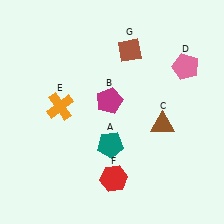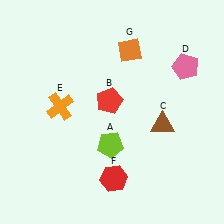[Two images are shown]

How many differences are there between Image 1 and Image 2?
There are 3 differences between the two images.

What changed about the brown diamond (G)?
In Image 1, G is brown. In Image 2, it changed to orange.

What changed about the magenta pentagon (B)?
In Image 1, B is magenta. In Image 2, it changed to red.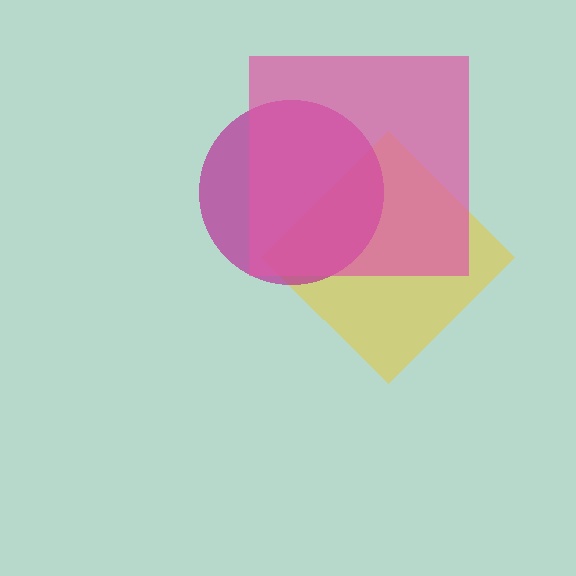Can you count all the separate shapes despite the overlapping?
Yes, there are 3 separate shapes.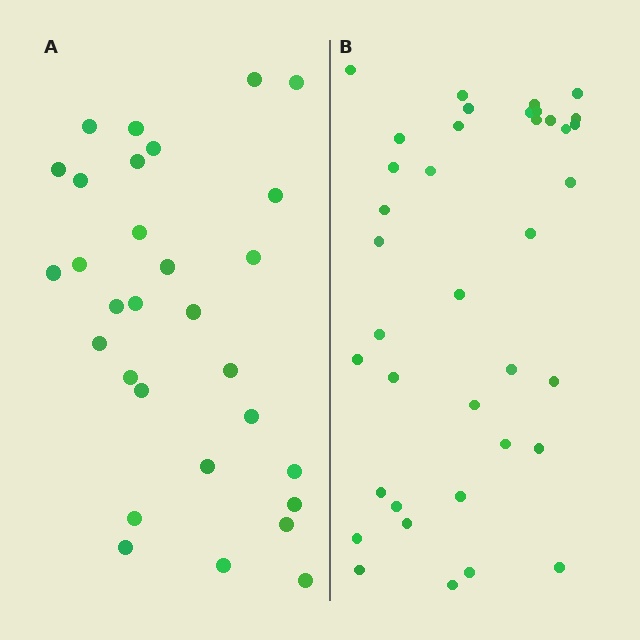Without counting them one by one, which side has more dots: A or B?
Region B (the right region) has more dots.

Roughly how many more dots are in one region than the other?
Region B has roughly 8 or so more dots than region A.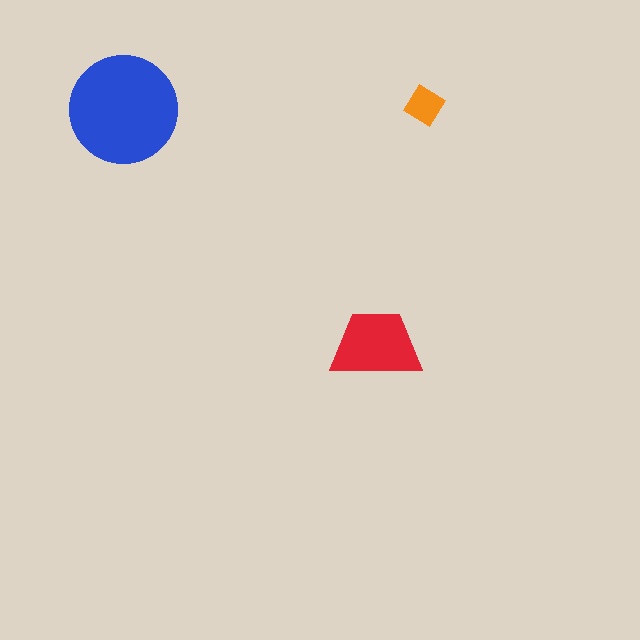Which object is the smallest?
The orange diamond.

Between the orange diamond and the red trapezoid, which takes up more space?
The red trapezoid.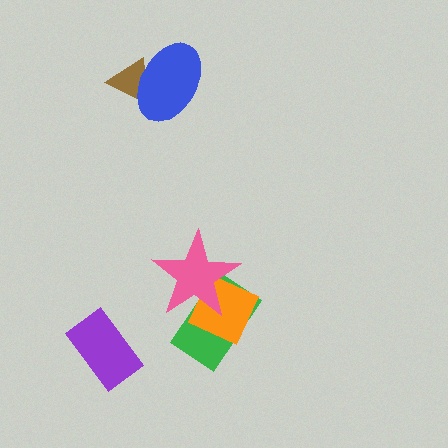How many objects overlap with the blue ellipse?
1 object overlaps with the blue ellipse.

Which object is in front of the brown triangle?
The blue ellipse is in front of the brown triangle.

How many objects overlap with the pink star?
2 objects overlap with the pink star.